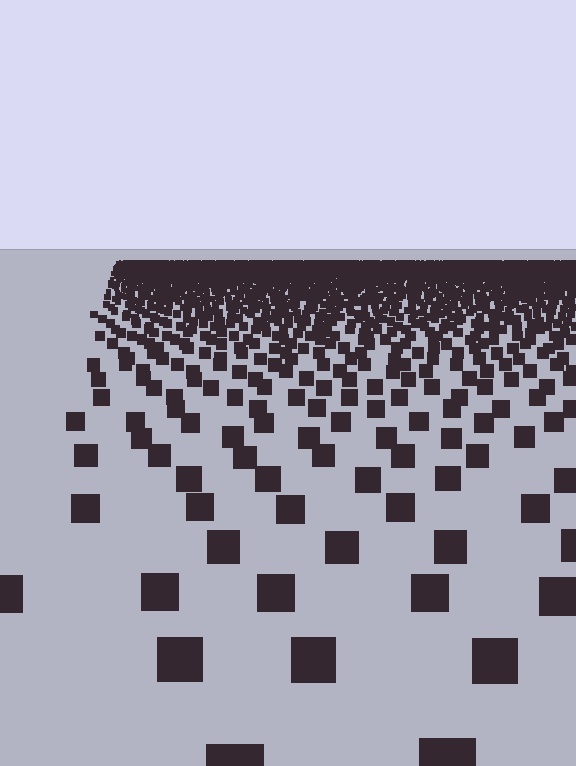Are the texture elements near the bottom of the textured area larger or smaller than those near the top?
Larger. Near the bottom, elements are closer to the viewer and appear at a bigger on-screen size.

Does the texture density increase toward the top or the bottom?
Density increases toward the top.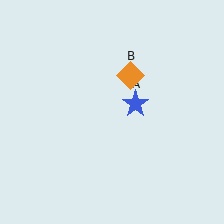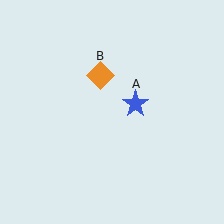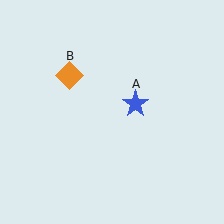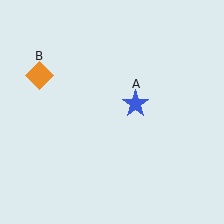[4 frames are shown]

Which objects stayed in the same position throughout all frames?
Blue star (object A) remained stationary.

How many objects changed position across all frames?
1 object changed position: orange diamond (object B).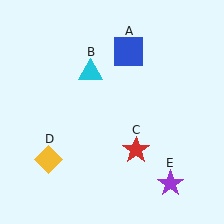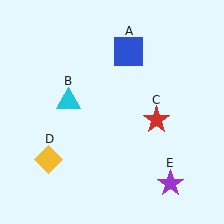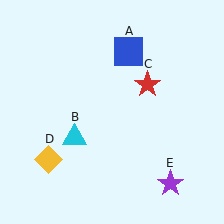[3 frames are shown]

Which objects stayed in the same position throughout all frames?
Blue square (object A) and yellow diamond (object D) and purple star (object E) remained stationary.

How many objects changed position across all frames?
2 objects changed position: cyan triangle (object B), red star (object C).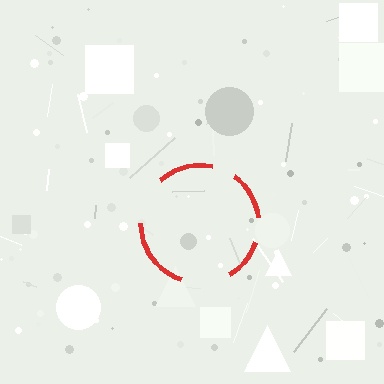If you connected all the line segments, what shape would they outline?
They would outline a circle.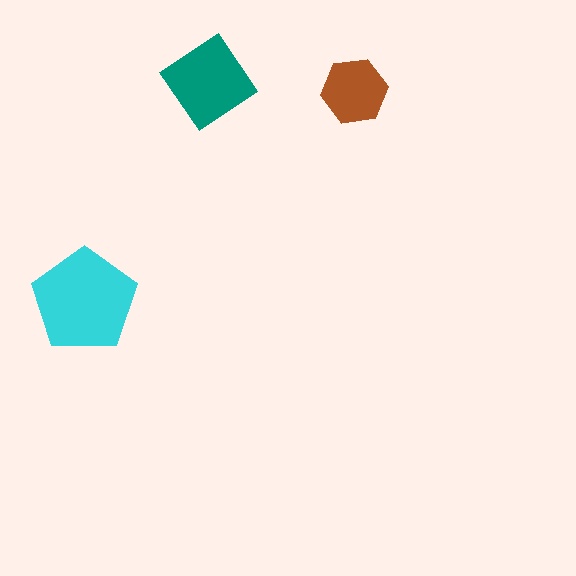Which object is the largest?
The cyan pentagon.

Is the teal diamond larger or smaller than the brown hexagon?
Larger.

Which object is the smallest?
The brown hexagon.